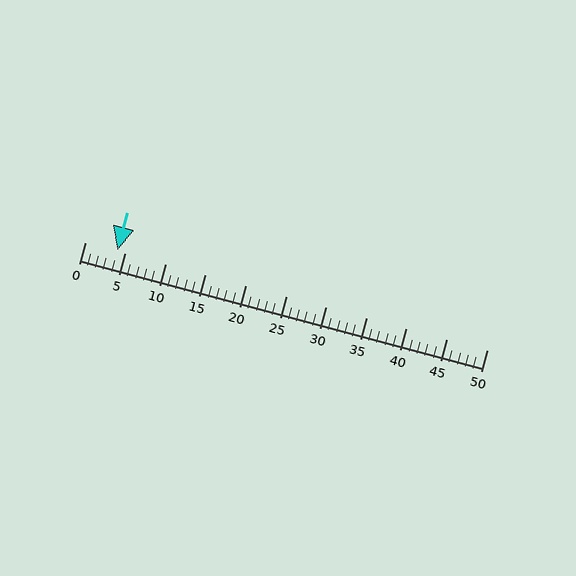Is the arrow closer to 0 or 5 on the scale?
The arrow is closer to 5.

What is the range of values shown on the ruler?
The ruler shows values from 0 to 50.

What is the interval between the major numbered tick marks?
The major tick marks are spaced 5 units apart.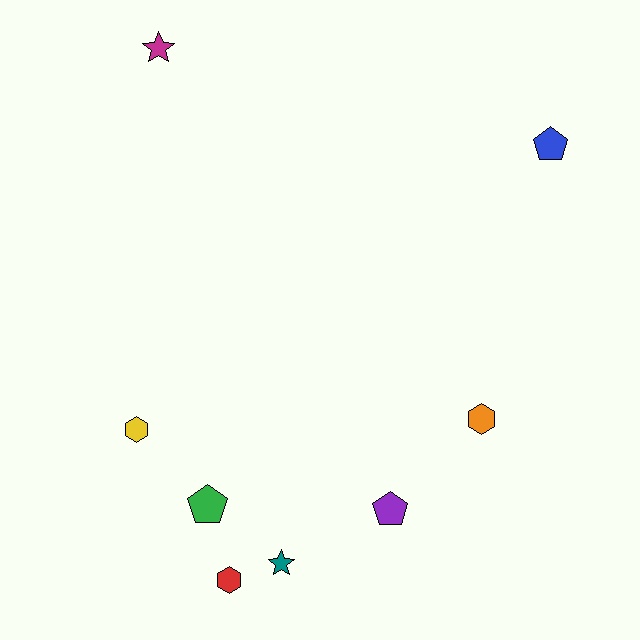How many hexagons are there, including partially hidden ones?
There are 3 hexagons.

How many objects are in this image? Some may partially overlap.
There are 8 objects.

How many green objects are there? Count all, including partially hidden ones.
There is 1 green object.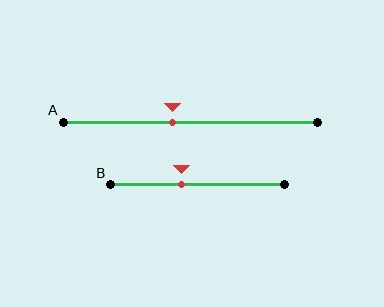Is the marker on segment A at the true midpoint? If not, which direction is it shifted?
No, the marker on segment A is shifted to the left by about 7% of the segment length.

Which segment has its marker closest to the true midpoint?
Segment A has its marker closest to the true midpoint.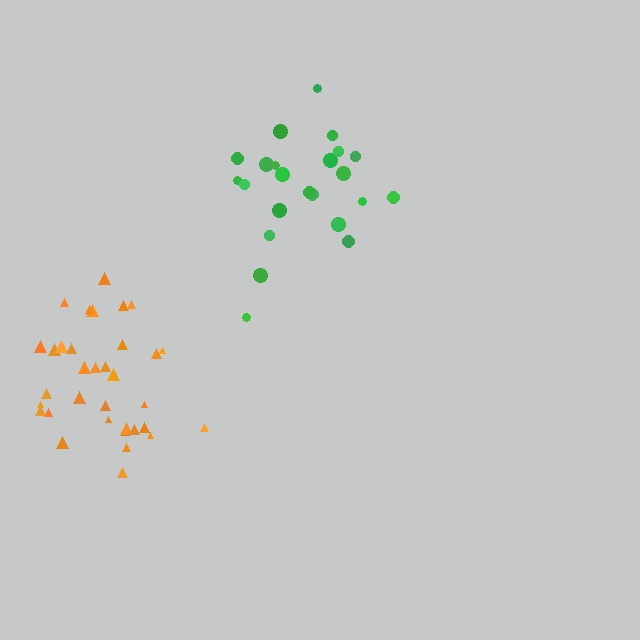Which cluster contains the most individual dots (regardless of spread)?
Orange (34).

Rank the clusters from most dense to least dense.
orange, green.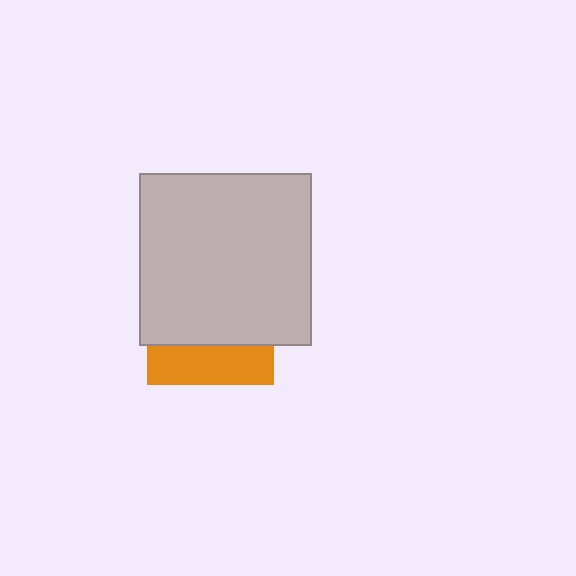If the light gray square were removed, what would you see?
You would see the complete orange square.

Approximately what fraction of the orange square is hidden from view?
Roughly 69% of the orange square is hidden behind the light gray square.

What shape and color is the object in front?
The object in front is a light gray square.